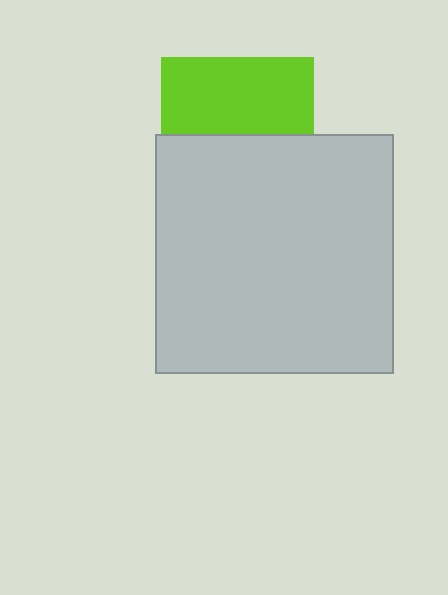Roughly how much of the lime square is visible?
About half of it is visible (roughly 50%).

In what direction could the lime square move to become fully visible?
The lime square could move up. That would shift it out from behind the light gray square entirely.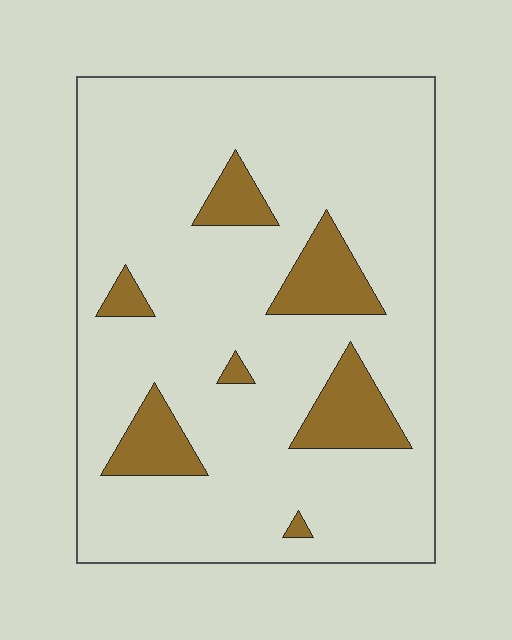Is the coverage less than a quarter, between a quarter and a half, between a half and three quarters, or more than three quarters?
Less than a quarter.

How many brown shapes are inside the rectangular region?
7.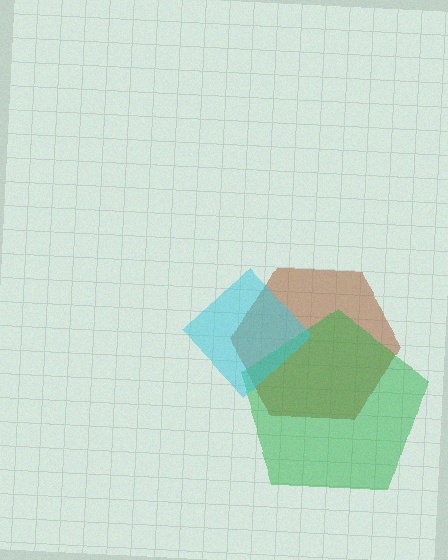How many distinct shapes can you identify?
There are 3 distinct shapes: a brown hexagon, a green pentagon, a cyan diamond.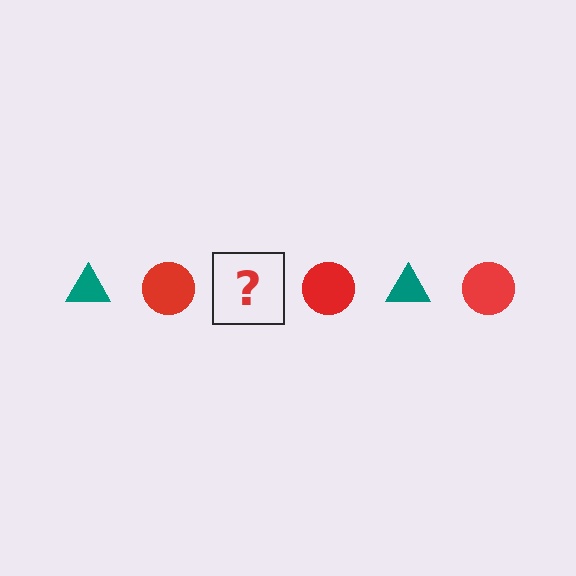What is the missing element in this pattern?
The missing element is a teal triangle.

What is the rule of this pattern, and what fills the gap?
The rule is that the pattern alternates between teal triangle and red circle. The gap should be filled with a teal triangle.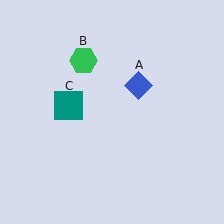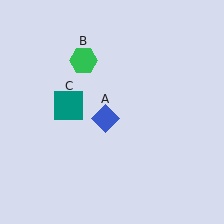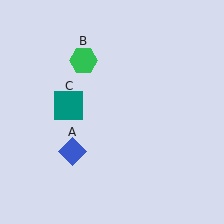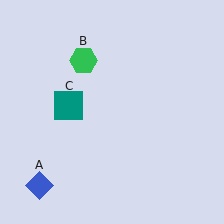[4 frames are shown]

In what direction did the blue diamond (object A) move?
The blue diamond (object A) moved down and to the left.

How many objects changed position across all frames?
1 object changed position: blue diamond (object A).